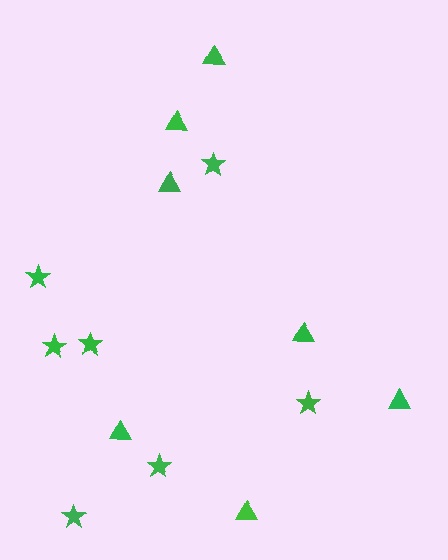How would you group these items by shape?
There are 2 groups: one group of stars (7) and one group of triangles (7).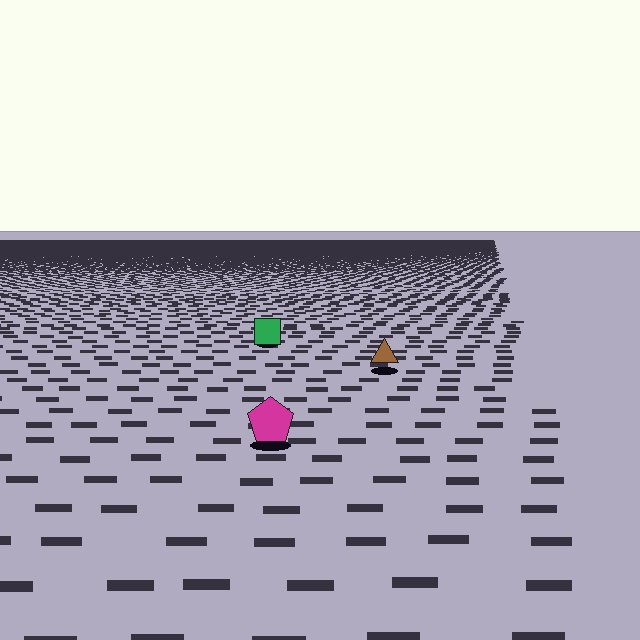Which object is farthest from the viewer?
The green square is farthest from the viewer. It appears smaller and the ground texture around it is denser.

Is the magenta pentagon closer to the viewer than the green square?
Yes. The magenta pentagon is closer — you can tell from the texture gradient: the ground texture is coarser near it.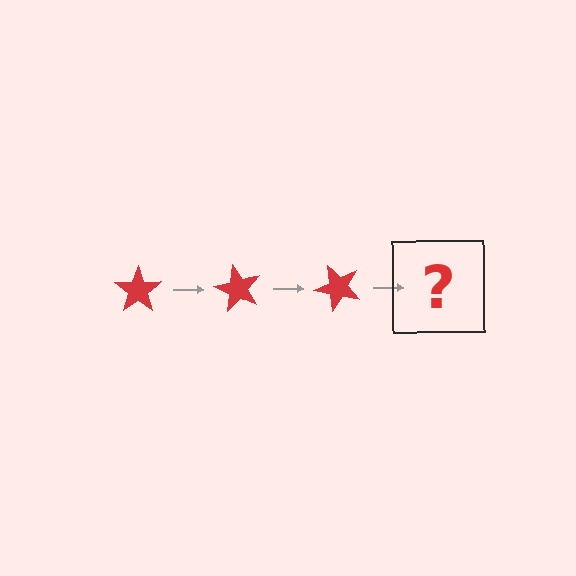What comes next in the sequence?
The next element should be a red star rotated 180 degrees.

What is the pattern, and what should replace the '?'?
The pattern is that the star rotates 60 degrees each step. The '?' should be a red star rotated 180 degrees.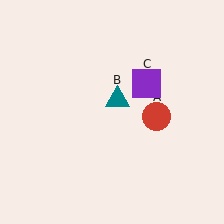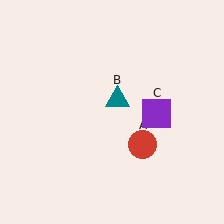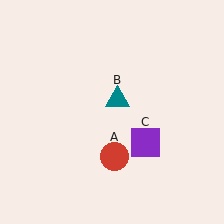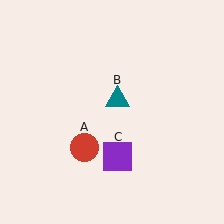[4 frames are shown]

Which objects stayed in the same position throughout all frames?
Teal triangle (object B) remained stationary.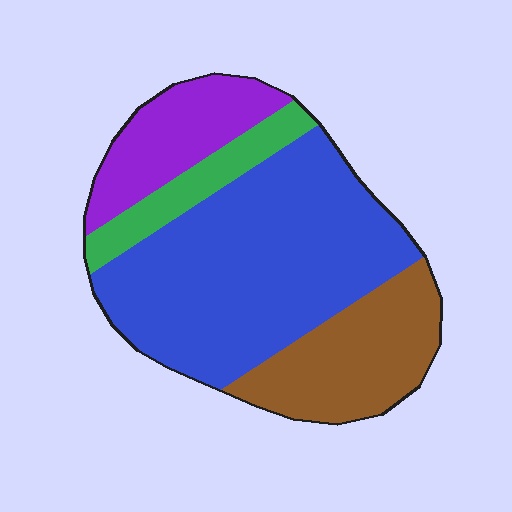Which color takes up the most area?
Blue, at roughly 50%.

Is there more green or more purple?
Purple.